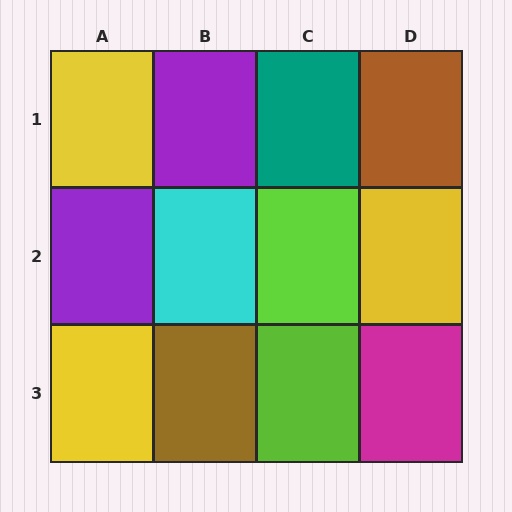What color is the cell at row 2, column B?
Cyan.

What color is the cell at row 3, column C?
Lime.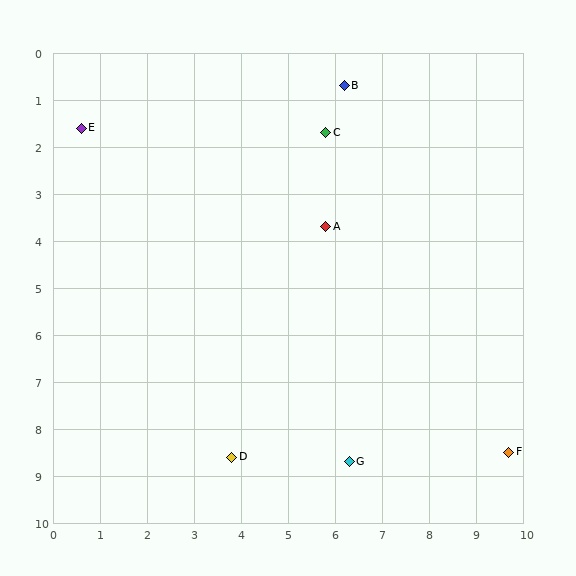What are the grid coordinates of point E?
Point E is at approximately (0.6, 1.6).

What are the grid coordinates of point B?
Point B is at approximately (6.2, 0.7).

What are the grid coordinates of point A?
Point A is at approximately (5.8, 3.7).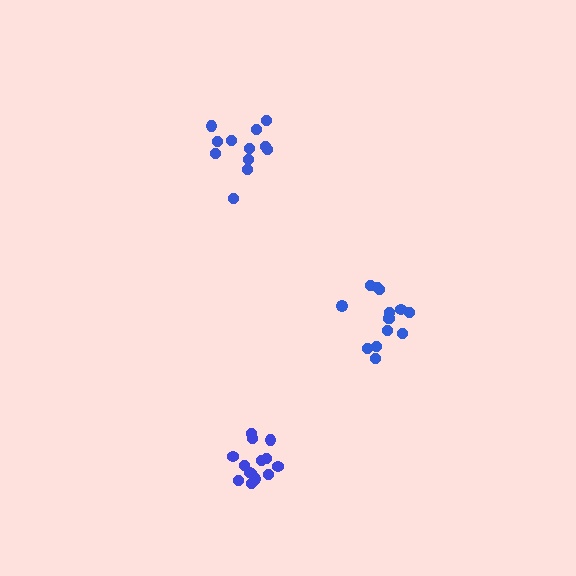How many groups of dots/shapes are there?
There are 3 groups.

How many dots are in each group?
Group 1: 12 dots, Group 2: 14 dots, Group 3: 14 dots (40 total).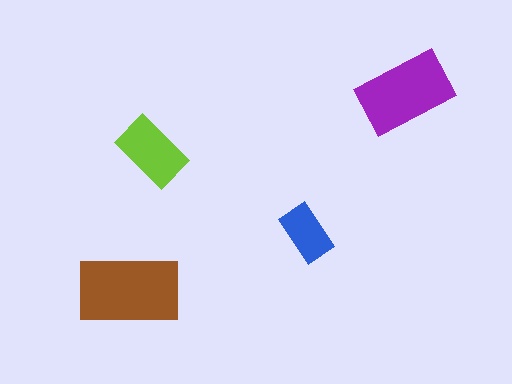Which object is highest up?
The purple rectangle is topmost.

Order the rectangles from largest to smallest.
the brown one, the purple one, the lime one, the blue one.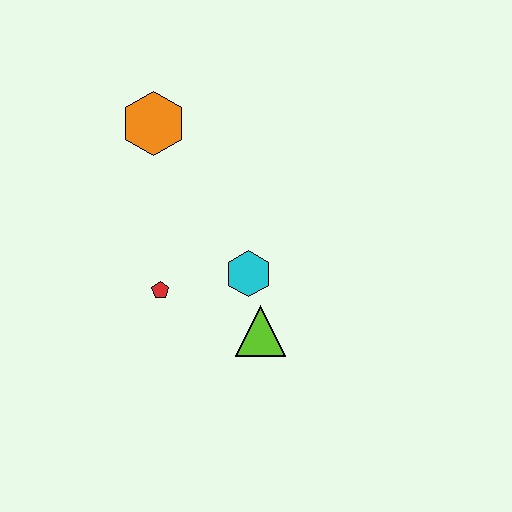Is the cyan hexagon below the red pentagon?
No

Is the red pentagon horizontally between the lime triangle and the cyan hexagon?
No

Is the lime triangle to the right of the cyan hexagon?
Yes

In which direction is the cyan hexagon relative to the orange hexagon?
The cyan hexagon is below the orange hexagon.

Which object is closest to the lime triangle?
The cyan hexagon is closest to the lime triangle.